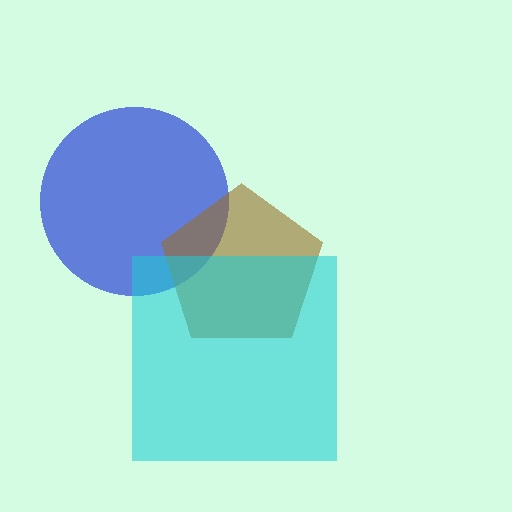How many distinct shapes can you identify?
There are 3 distinct shapes: a blue circle, a brown pentagon, a cyan square.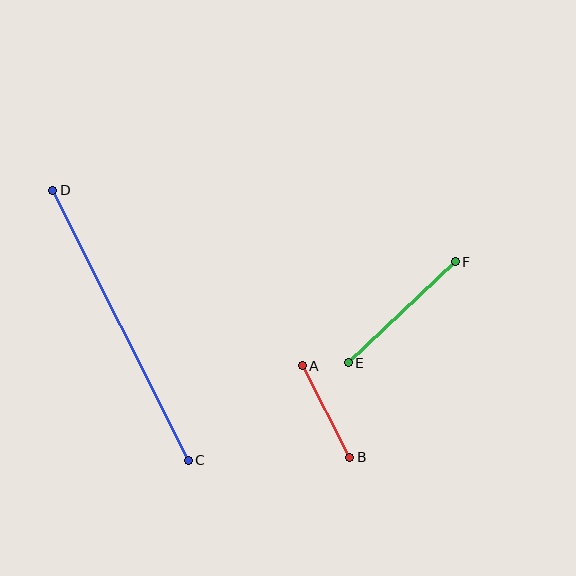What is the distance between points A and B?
The distance is approximately 103 pixels.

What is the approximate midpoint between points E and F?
The midpoint is at approximately (402, 312) pixels.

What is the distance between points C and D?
The distance is approximately 302 pixels.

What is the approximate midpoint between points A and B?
The midpoint is at approximately (326, 411) pixels.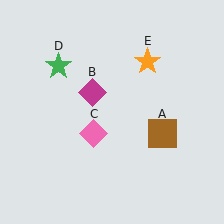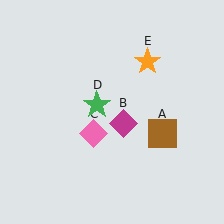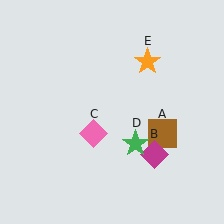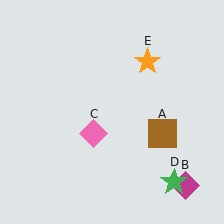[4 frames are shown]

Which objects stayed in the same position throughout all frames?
Brown square (object A) and pink diamond (object C) and orange star (object E) remained stationary.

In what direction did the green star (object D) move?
The green star (object D) moved down and to the right.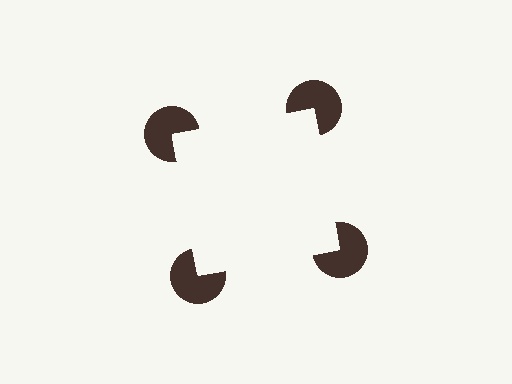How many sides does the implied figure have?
4 sides.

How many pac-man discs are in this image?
There are 4 — one at each vertex of the illusory square.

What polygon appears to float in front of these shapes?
An illusory square — its edges are inferred from the aligned wedge cuts in the pac-man discs, not physically drawn.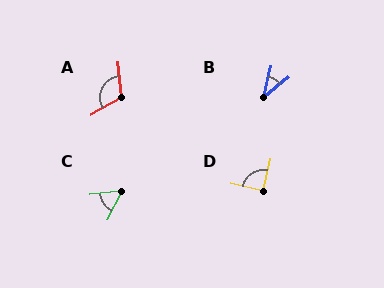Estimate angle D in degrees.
Approximately 90 degrees.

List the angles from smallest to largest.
B (37°), C (57°), D (90°), A (113°).